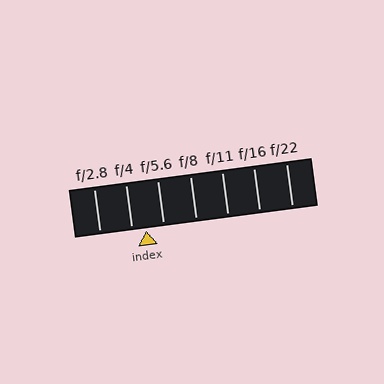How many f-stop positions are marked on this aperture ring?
There are 7 f-stop positions marked.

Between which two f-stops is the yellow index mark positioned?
The index mark is between f/4 and f/5.6.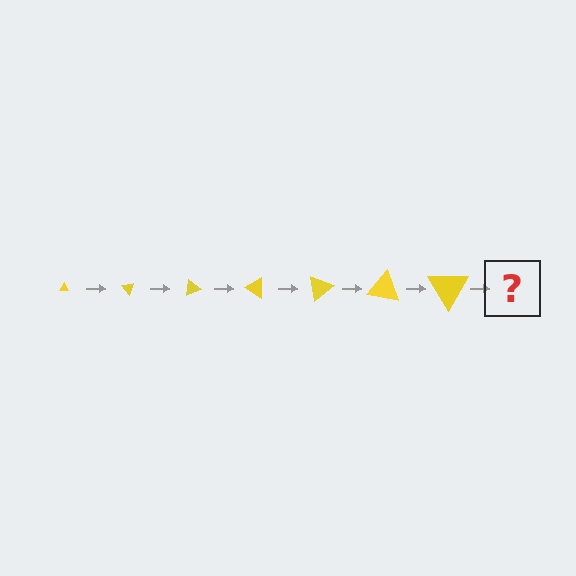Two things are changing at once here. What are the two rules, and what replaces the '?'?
The two rules are that the triangle grows larger each step and it rotates 50 degrees each step. The '?' should be a triangle, larger than the previous one and rotated 350 degrees from the start.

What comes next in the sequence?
The next element should be a triangle, larger than the previous one and rotated 350 degrees from the start.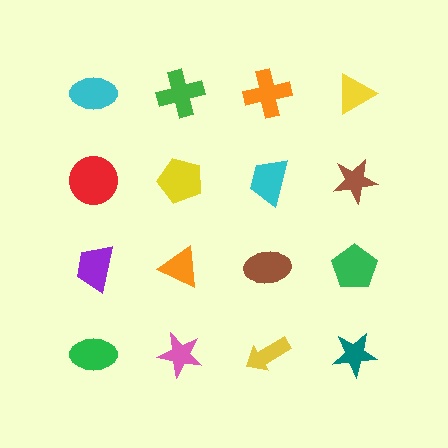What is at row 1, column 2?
A green cross.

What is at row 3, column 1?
A purple trapezoid.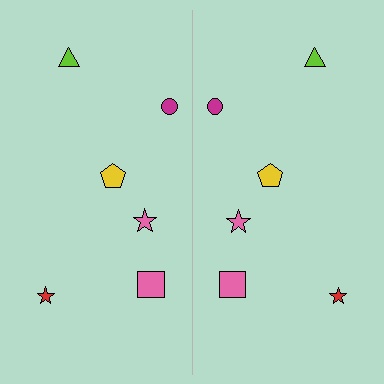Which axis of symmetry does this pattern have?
The pattern has a vertical axis of symmetry running through the center of the image.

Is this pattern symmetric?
Yes, this pattern has bilateral (reflection) symmetry.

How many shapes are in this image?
There are 12 shapes in this image.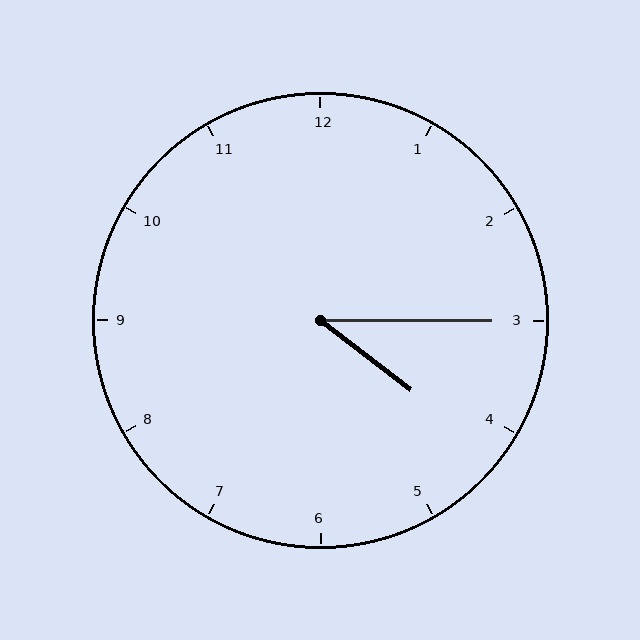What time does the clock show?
4:15.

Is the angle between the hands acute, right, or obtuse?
It is acute.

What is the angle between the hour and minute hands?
Approximately 38 degrees.